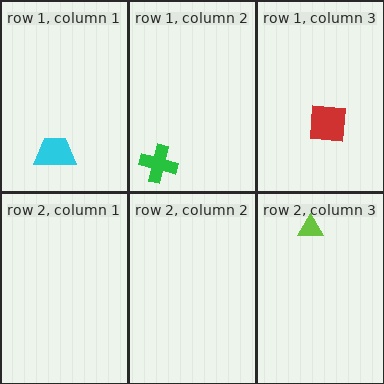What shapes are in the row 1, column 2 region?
The green cross.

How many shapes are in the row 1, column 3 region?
1.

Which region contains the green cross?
The row 1, column 2 region.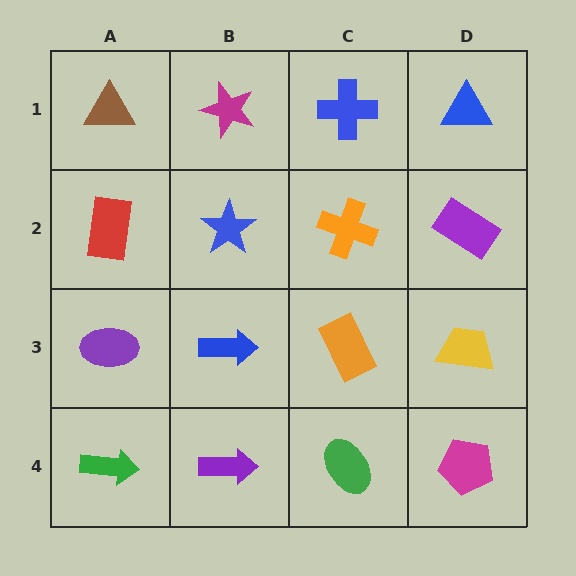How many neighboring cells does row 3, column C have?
4.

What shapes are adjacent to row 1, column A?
A red rectangle (row 2, column A), a magenta star (row 1, column B).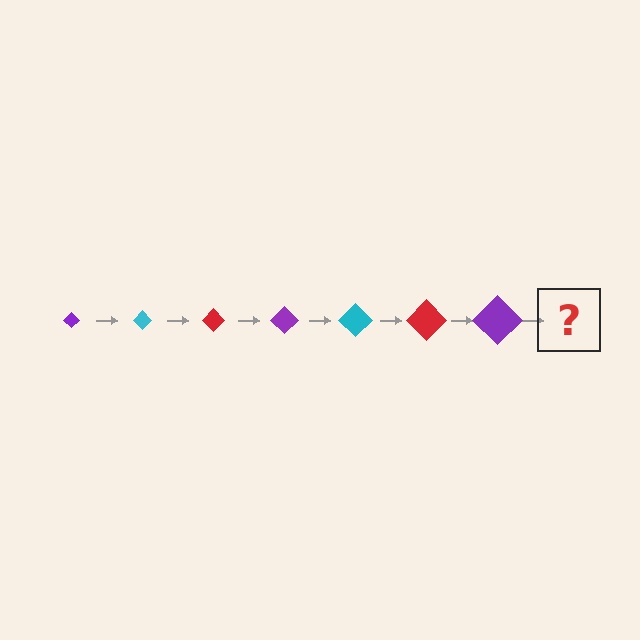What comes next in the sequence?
The next element should be a cyan diamond, larger than the previous one.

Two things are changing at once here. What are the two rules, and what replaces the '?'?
The two rules are that the diamond grows larger each step and the color cycles through purple, cyan, and red. The '?' should be a cyan diamond, larger than the previous one.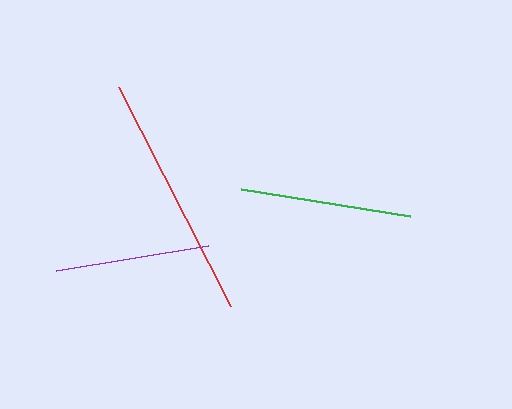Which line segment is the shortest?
The purple line is the shortest at approximately 154 pixels.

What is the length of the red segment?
The red segment is approximately 246 pixels long.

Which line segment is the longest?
The red line is the longest at approximately 246 pixels.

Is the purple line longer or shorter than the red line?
The red line is longer than the purple line.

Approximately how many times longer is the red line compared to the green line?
The red line is approximately 1.4 times the length of the green line.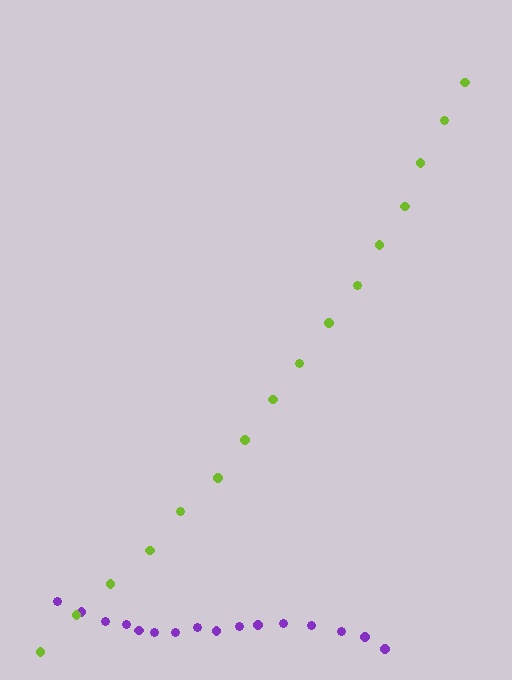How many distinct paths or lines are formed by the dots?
There are 2 distinct paths.